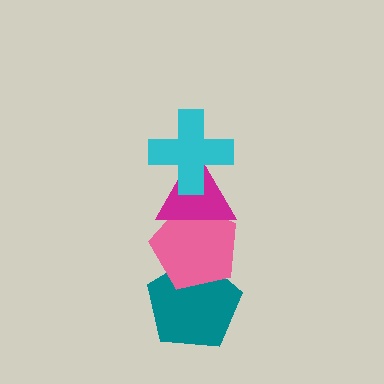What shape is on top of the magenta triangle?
The cyan cross is on top of the magenta triangle.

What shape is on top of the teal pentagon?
The pink pentagon is on top of the teal pentagon.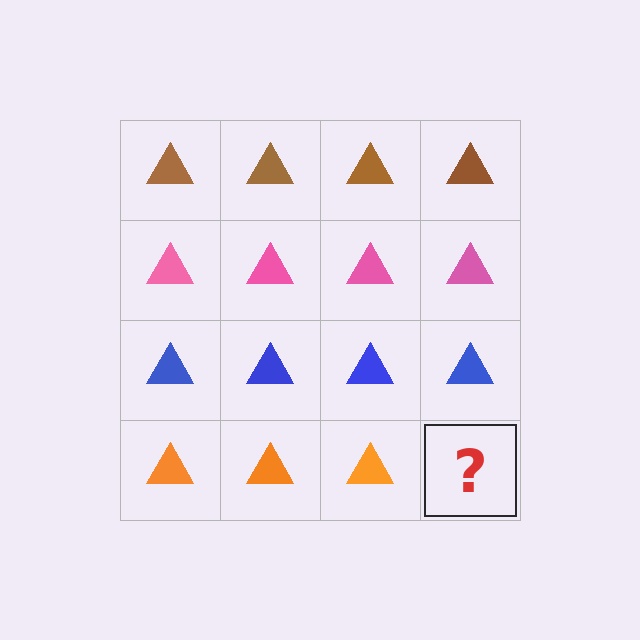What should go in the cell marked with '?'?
The missing cell should contain an orange triangle.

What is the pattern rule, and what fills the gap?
The rule is that each row has a consistent color. The gap should be filled with an orange triangle.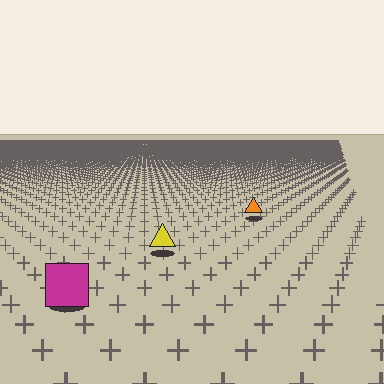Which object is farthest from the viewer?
The orange triangle is farthest from the viewer. It appears smaller and the ground texture around it is denser.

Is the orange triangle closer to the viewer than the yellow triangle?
No. The yellow triangle is closer — you can tell from the texture gradient: the ground texture is coarser near it.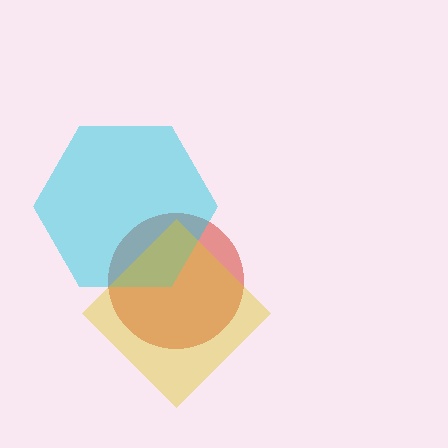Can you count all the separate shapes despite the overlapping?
Yes, there are 3 separate shapes.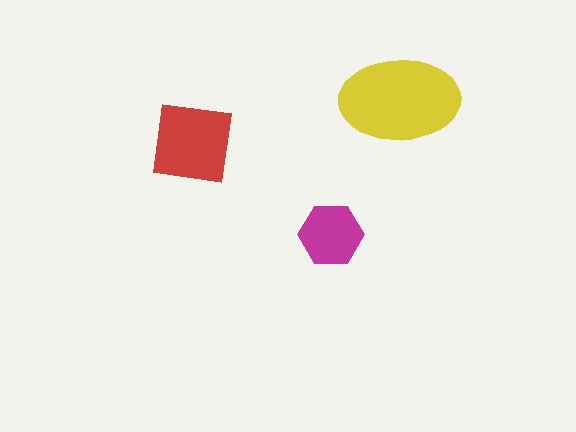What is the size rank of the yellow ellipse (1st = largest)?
1st.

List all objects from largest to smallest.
The yellow ellipse, the red square, the magenta hexagon.